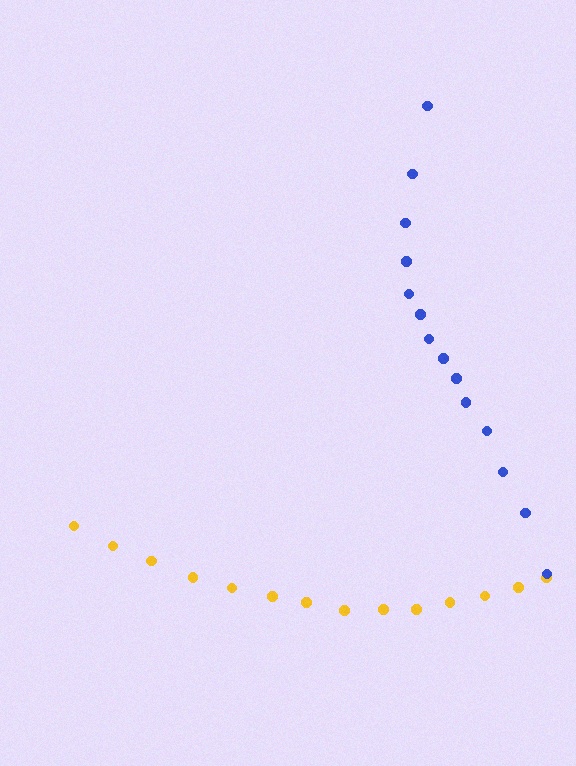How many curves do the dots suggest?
There are 2 distinct paths.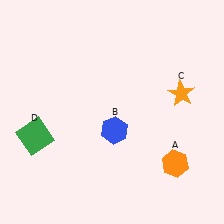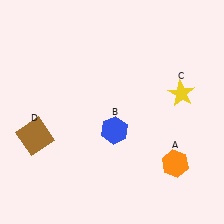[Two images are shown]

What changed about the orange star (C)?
In Image 1, C is orange. In Image 2, it changed to yellow.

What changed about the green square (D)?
In Image 1, D is green. In Image 2, it changed to brown.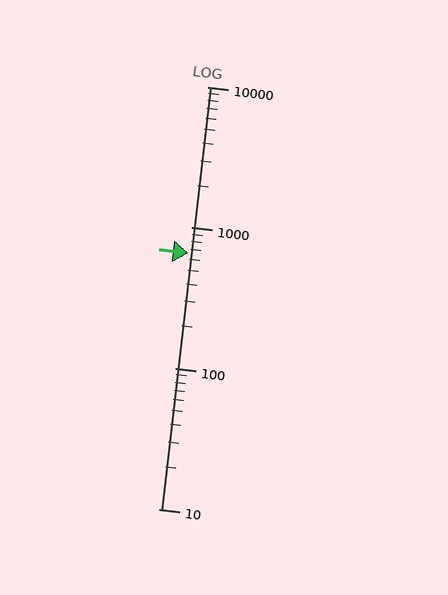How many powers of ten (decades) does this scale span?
The scale spans 3 decades, from 10 to 10000.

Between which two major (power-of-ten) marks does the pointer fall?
The pointer is between 100 and 1000.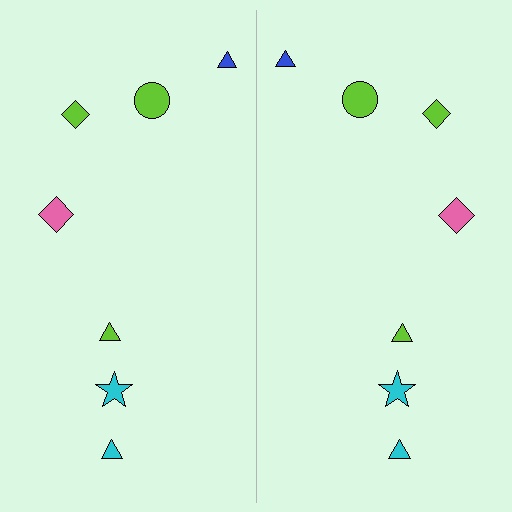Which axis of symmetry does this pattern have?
The pattern has a vertical axis of symmetry running through the center of the image.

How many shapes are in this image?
There are 14 shapes in this image.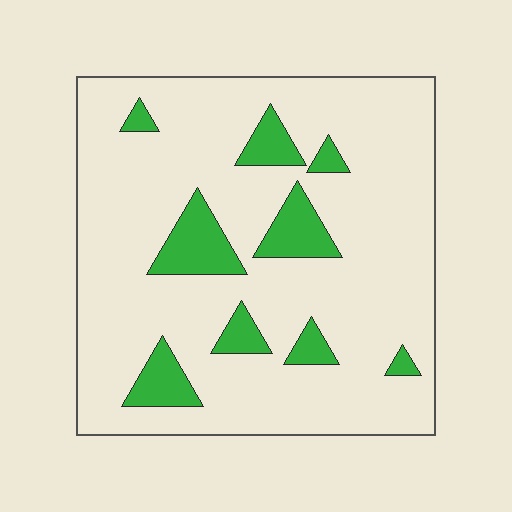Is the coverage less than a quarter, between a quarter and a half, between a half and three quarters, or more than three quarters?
Less than a quarter.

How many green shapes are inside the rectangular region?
9.